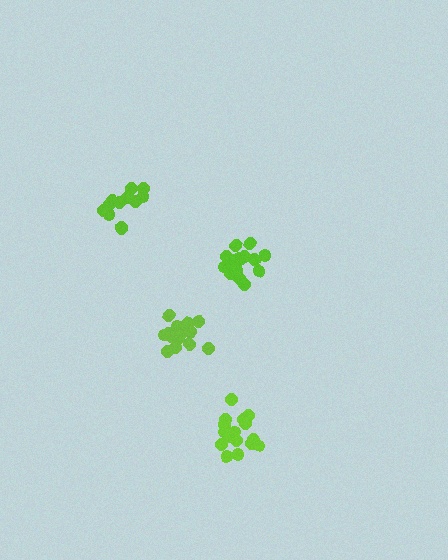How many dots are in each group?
Group 1: 12 dots, Group 2: 18 dots, Group 3: 17 dots, Group 4: 16 dots (63 total).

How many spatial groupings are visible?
There are 4 spatial groupings.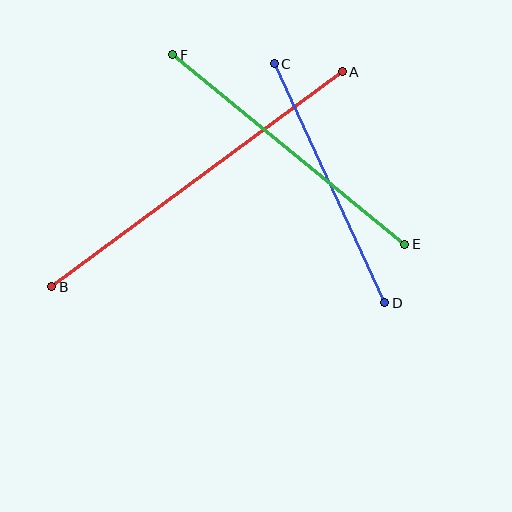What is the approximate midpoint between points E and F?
The midpoint is at approximately (289, 149) pixels.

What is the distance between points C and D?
The distance is approximately 263 pixels.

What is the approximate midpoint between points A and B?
The midpoint is at approximately (197, 179) pixels.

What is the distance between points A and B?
The distance is approximately 361 pixels.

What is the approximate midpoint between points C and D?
The midpoint is at approximately (329, 183) pixels.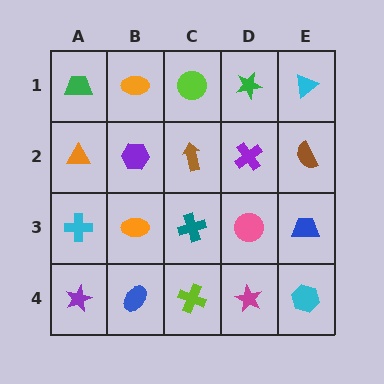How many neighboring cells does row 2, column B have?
4.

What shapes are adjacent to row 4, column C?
A teal cross (row 3, column C), a blue ellipse (row 4, column B), a magenta star (row 4, column D).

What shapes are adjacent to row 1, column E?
A brown semicircle (row 2, column E), a green star (row 1, column D).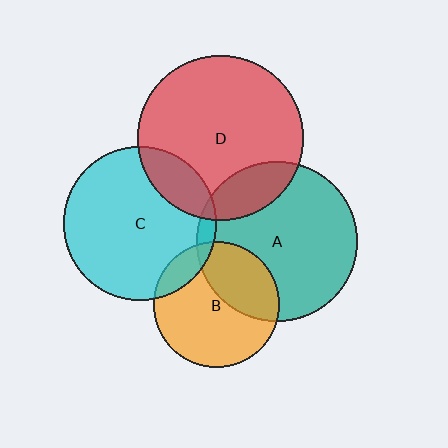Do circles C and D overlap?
Yes.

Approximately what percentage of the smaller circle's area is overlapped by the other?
Approximately 15%.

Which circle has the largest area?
Circle D (red).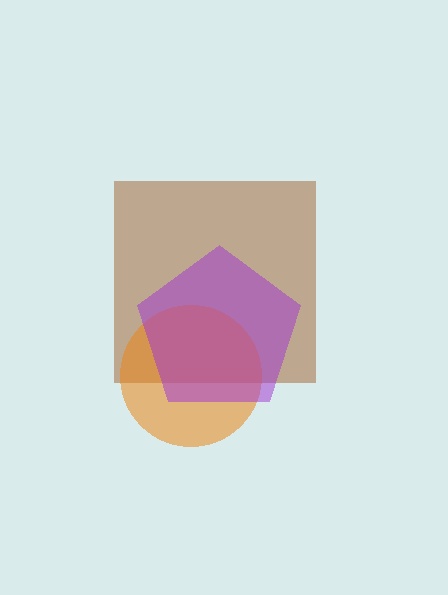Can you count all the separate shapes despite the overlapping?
Yes, there are 3 separate shapes.